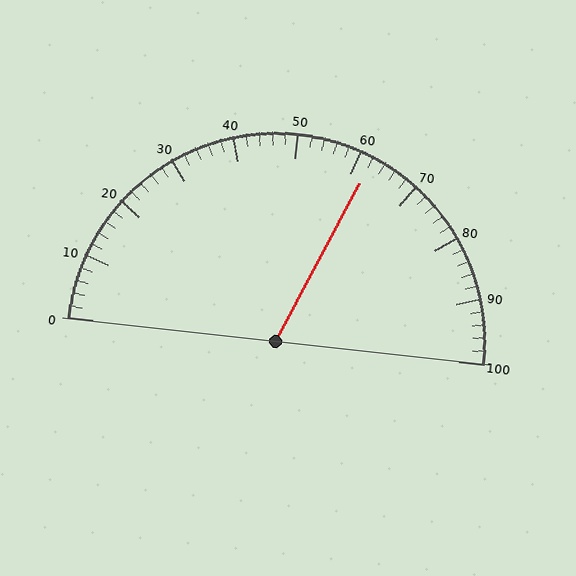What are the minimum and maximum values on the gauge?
The gauge ranges from 0 to 100.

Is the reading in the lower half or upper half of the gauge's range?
The reading is in the upper half of the range (0 to 100).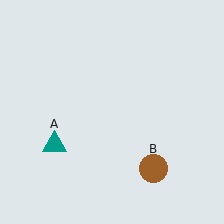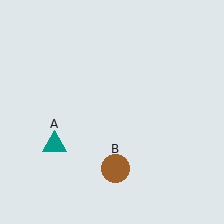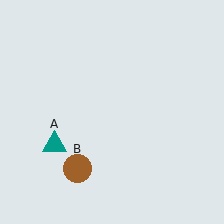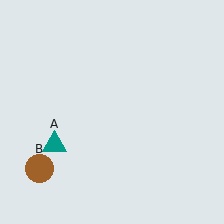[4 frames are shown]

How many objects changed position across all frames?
1 object changed position: brown circle (object B).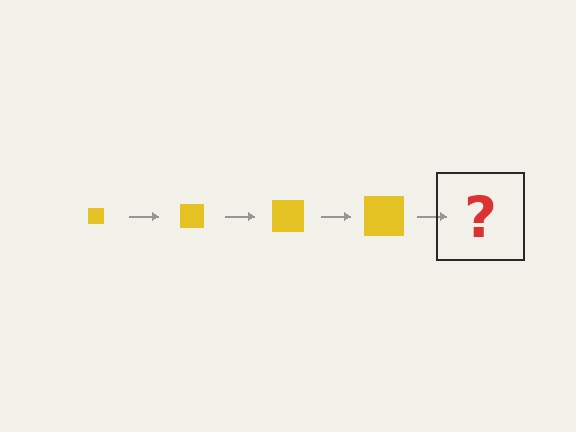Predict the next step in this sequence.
The next step is a yellow square, larger than the previous one.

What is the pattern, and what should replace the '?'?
The pattern is that the square gets progressively larger each step. The '?' should be a yellow square, larger than the previous one.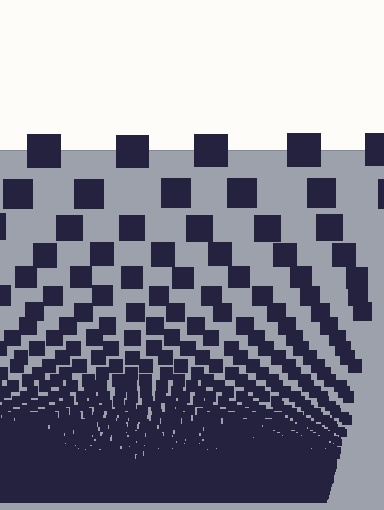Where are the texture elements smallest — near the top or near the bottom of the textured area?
Near the bottom.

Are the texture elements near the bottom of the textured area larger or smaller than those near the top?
Smaller. The gradient is inverted — elements near the bottom are smaller and denser.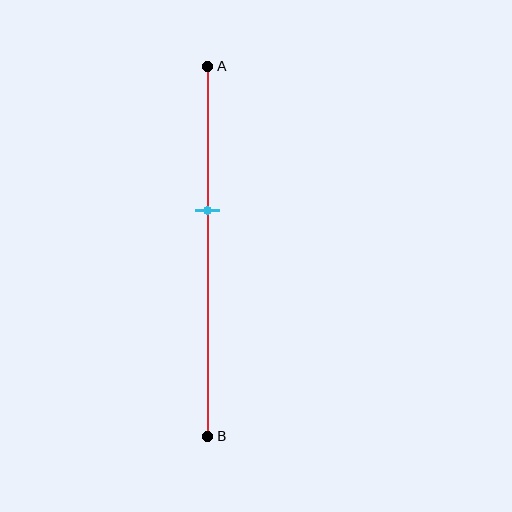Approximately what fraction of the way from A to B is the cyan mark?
The cyan mark is approximately 40% of the way from A to B.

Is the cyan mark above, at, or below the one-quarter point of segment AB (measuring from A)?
The cyan mark is below the one-quarter point of segment AB.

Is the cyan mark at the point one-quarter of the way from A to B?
No, the mark is at about 40% from A, not at the 25% one-quarter point.